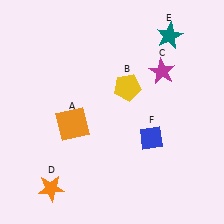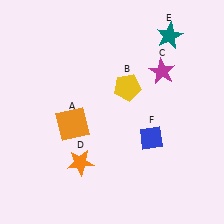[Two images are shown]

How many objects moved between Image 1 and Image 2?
1 object moved between the two images.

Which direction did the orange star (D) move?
The orange star (D) moved right.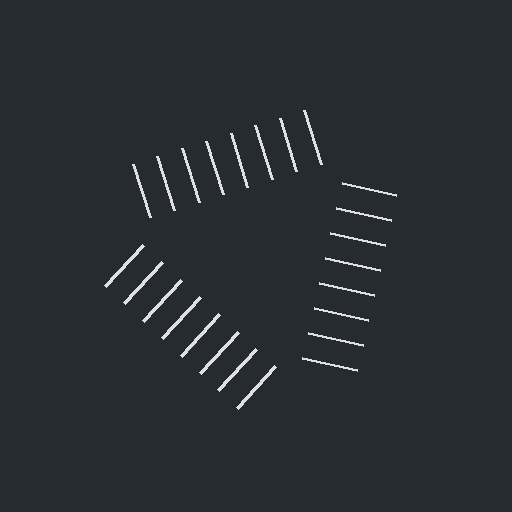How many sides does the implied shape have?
3 sides — the line-ends trace a triangle.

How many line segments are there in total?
24 — 8 along each of the 3 edges.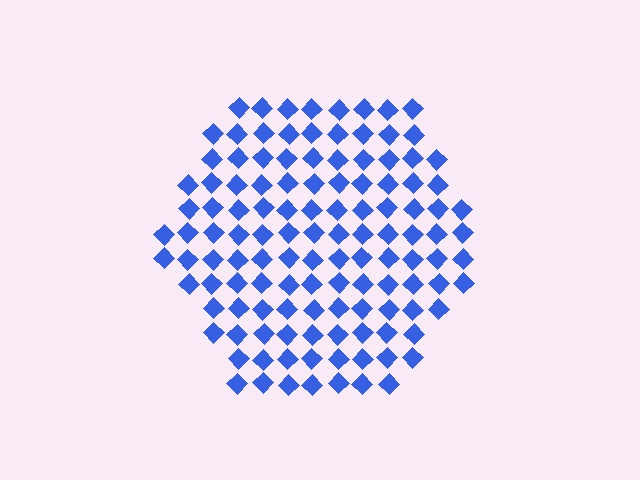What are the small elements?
The small elements are diamonds.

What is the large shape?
The large shape is a hexagon.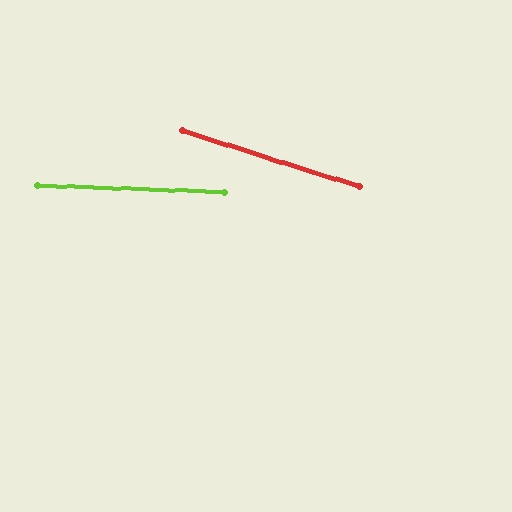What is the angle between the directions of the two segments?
Approximately 16 degrees.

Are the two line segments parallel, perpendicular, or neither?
Neither parallel nor perpendicular — they differ by about 16°.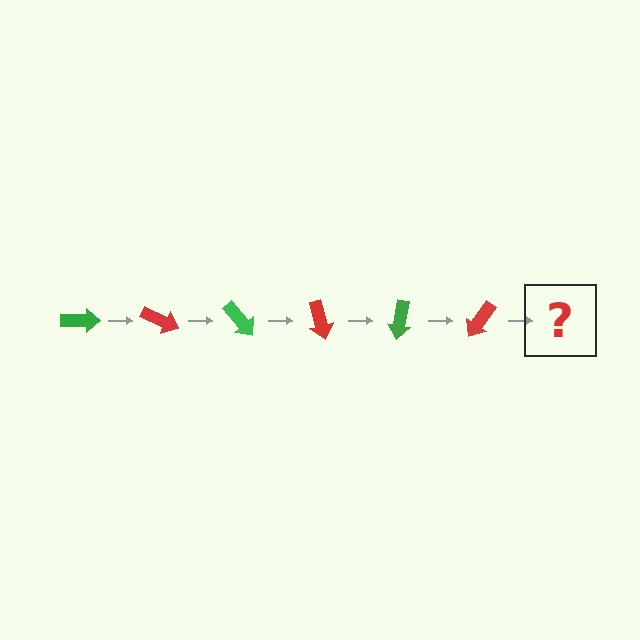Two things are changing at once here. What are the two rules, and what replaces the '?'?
The two rules are that it rotates 25 degrees each step and the color cycles through green and red. The '?' should be a green arrow, rotated 150 degrees from the start.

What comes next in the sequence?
The next element should be a green arrow, rotated 150 degrees from the start.